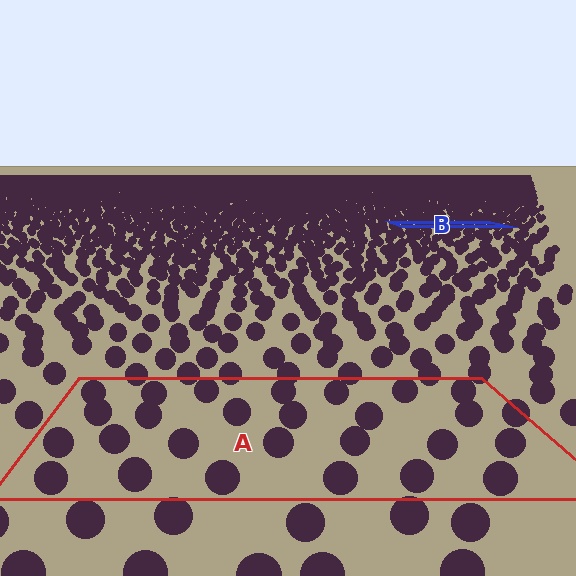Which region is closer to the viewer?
Region A is closer. The texture elements there are larger and more spread out.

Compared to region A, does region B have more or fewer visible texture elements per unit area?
Region B has more texture elements per unit area — they are packed more densely because it is farther away.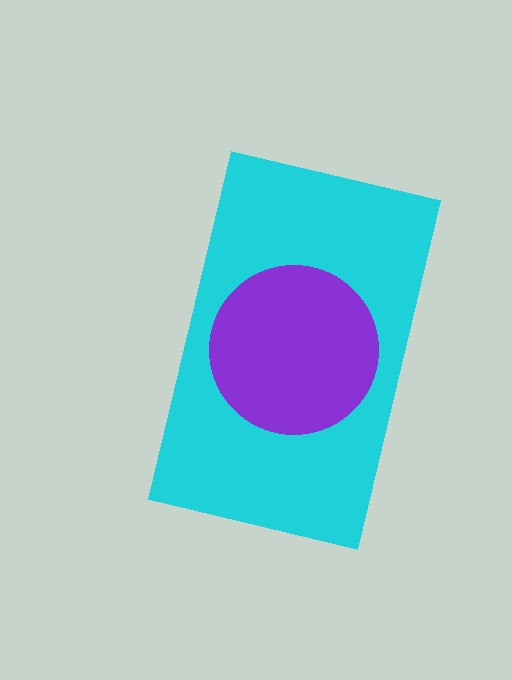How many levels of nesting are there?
2.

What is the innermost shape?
The purple circle.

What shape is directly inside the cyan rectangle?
The purple circle.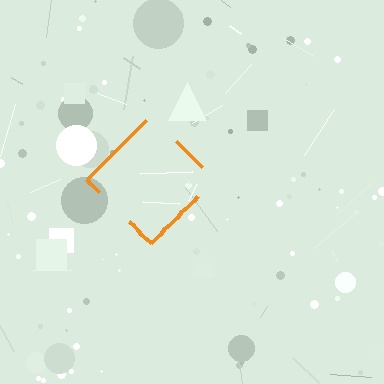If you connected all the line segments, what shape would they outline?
They would outline a diamond.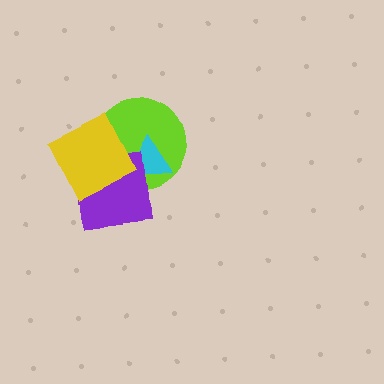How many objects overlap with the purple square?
3 objects overlap with the purple square.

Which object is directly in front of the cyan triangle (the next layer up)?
The purple square is directly in front of the cyan triangle.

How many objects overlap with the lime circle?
3 objects overlap with the lime circle.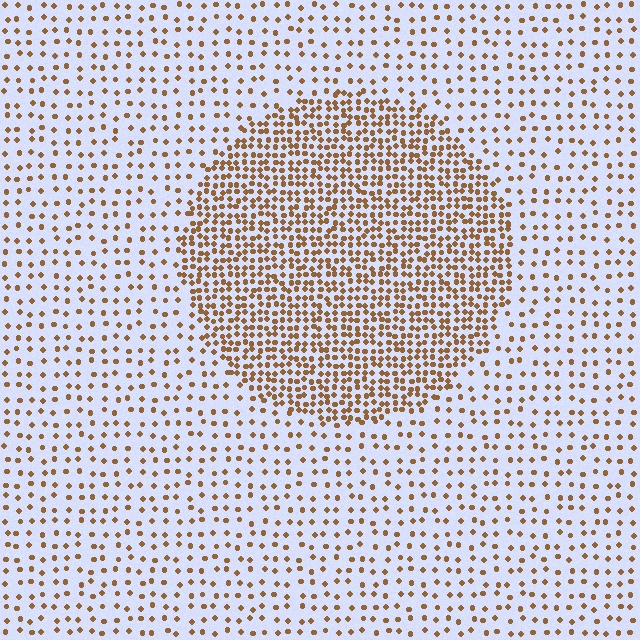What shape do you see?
I see a circle.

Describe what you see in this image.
The image contains small brown elements arranged at two different densities. A circle-shaped region is visible where the elements are more densely packed than the surrounding area.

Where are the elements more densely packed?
The elements are more densely packed inside the circle boundary.